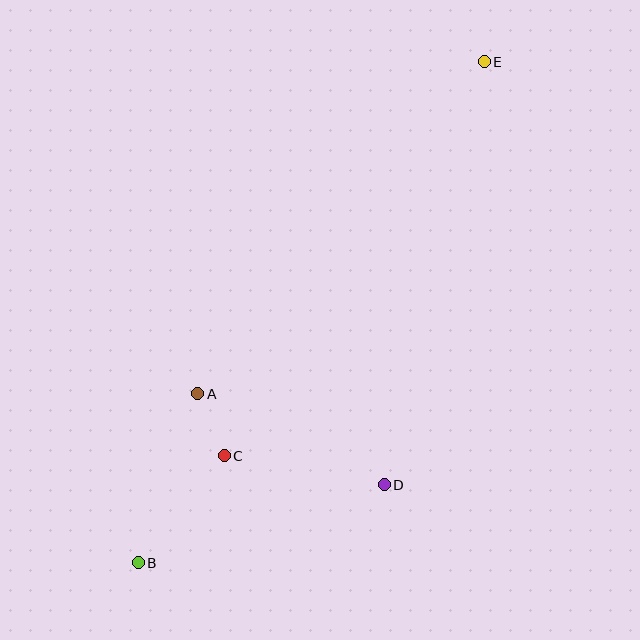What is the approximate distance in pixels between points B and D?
The distance between B and D is approximately 258 pixels.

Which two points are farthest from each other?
Points B and E are farthest from each other.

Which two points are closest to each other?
Points A and C are closest to each other.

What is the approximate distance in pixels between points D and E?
The distance between D and E is approximately 435 pixels.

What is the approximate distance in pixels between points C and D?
The distance between C and D is approximately 162 pixels.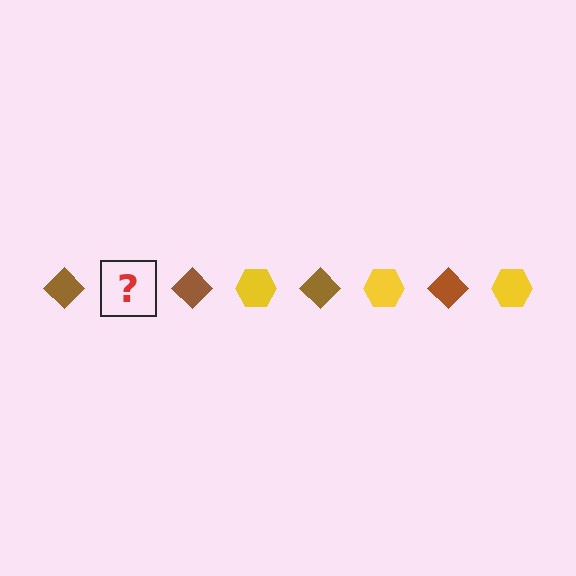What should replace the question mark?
The question mark should be replaced with a yellow hexagon.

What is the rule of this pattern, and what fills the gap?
The rule is that the pattern alternates between brown diamond and yellow hexagon. The gap should be filled with a yellow hexagon.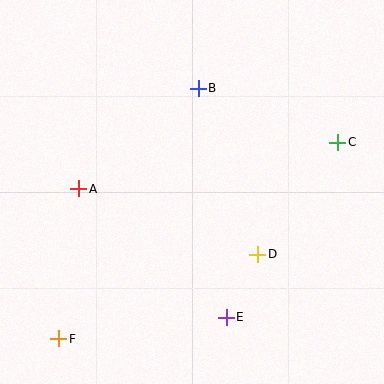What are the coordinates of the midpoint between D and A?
The midpoint between D and A is at (168, 221).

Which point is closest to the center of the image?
Point D at (258, 254) is closest to the center.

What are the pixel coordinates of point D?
Point D is at (258, 254).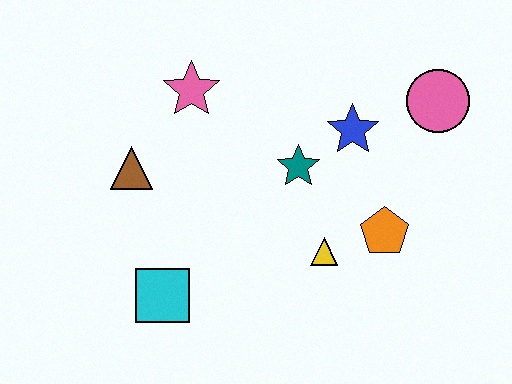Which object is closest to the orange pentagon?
The yellow triangle is closest to the orange pentagon.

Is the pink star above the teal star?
Yes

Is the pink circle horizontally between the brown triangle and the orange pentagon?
No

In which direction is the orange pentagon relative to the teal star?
The orange pentagon is to the right of the teal star.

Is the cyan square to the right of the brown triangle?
Yes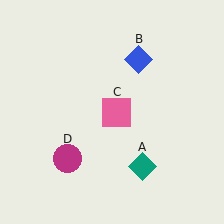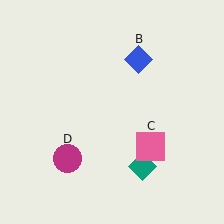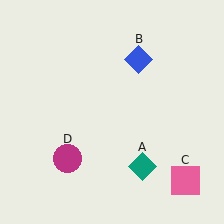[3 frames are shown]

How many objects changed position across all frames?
1 object changed position: pink square (object C).